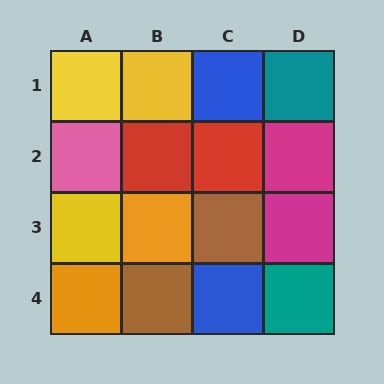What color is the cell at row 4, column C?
Blue.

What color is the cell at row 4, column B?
Brown.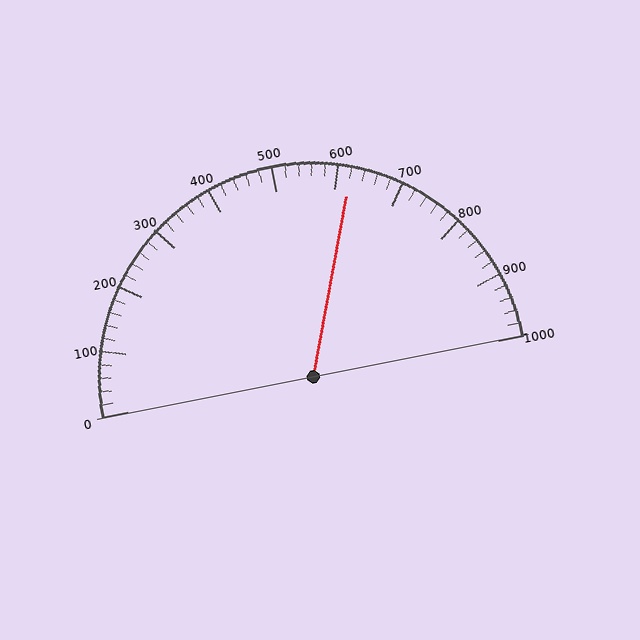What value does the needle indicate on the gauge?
The needle indicates approximately 620.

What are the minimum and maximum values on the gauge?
The gauge ranges from 0 to 1000.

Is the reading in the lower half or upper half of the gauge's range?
The reading is in the upper half of the range (0 to 1000).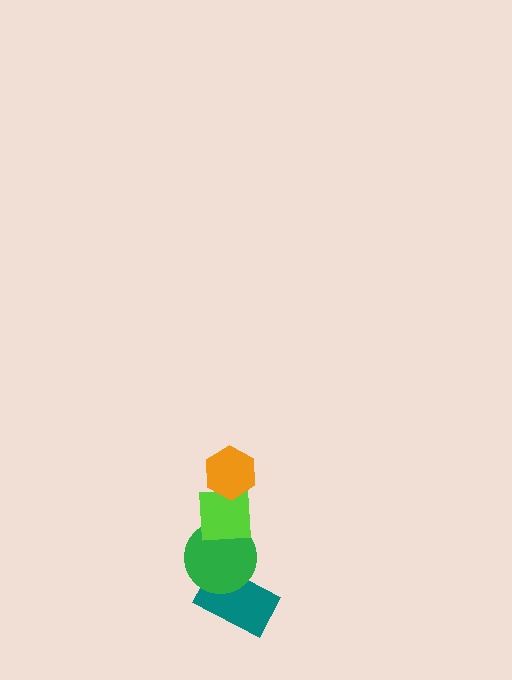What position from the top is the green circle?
The green circle is 3rd from the top.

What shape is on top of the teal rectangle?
The green circle is on top of the teal rectangle.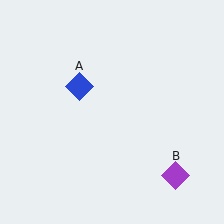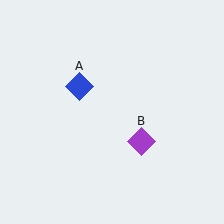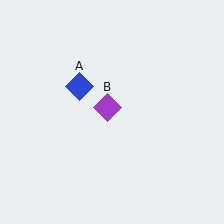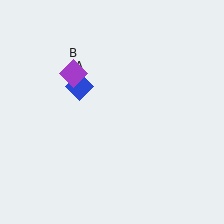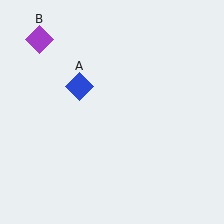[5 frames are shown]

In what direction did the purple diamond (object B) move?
The purple diamond (object B) moved up and to the left.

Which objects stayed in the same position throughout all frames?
Blue diamond (object A) remained stationary.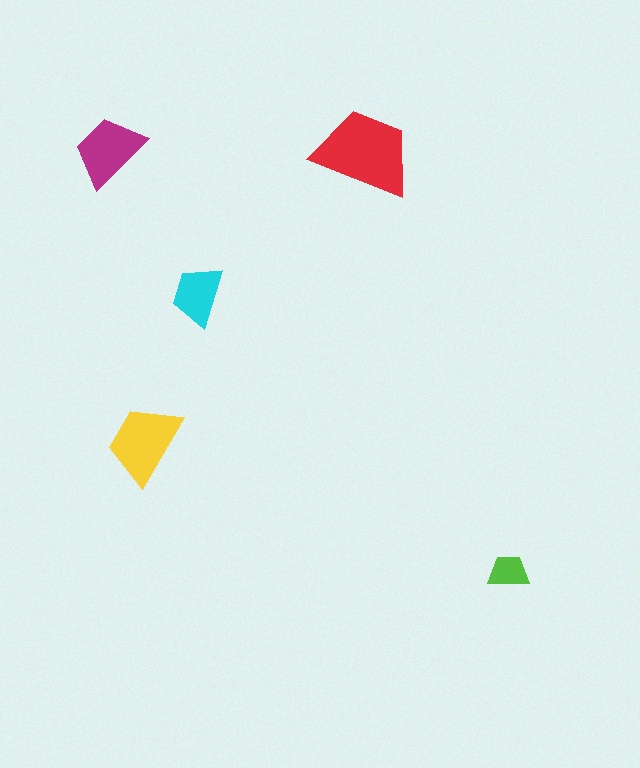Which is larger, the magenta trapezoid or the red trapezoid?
The red one.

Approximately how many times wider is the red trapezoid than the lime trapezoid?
About 2.5 times wider.